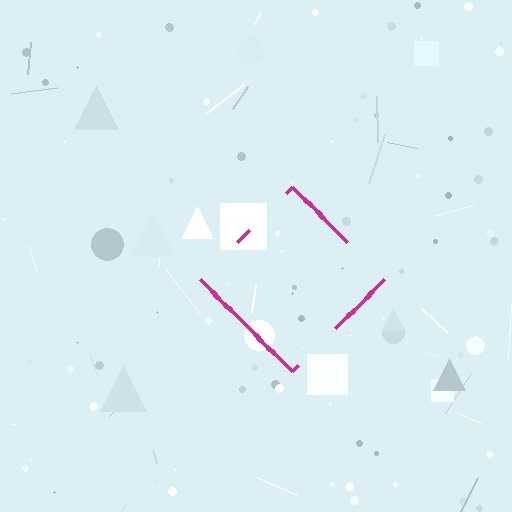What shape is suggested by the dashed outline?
The dashed outline suggests a diamond.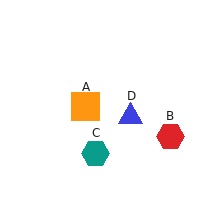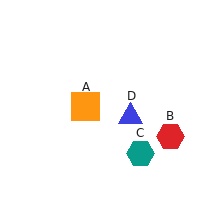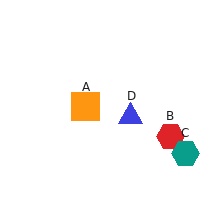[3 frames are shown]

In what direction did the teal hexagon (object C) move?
The teal hexagon (object C) moved right.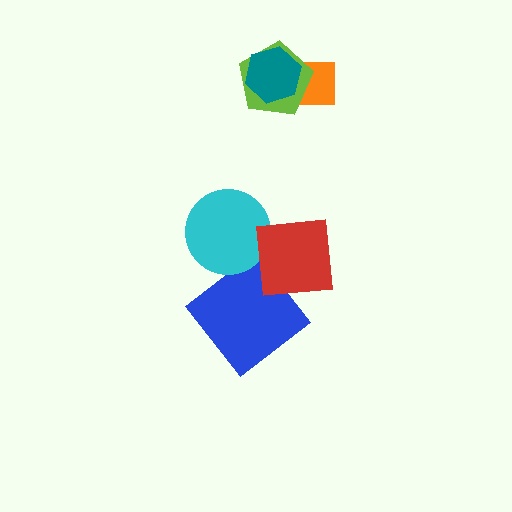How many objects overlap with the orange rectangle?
2 objects overlap with the orange rectangle.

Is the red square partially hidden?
No, no other shape covers it.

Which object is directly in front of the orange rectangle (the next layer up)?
The lime pentagon is directly in front of the orange rectangle.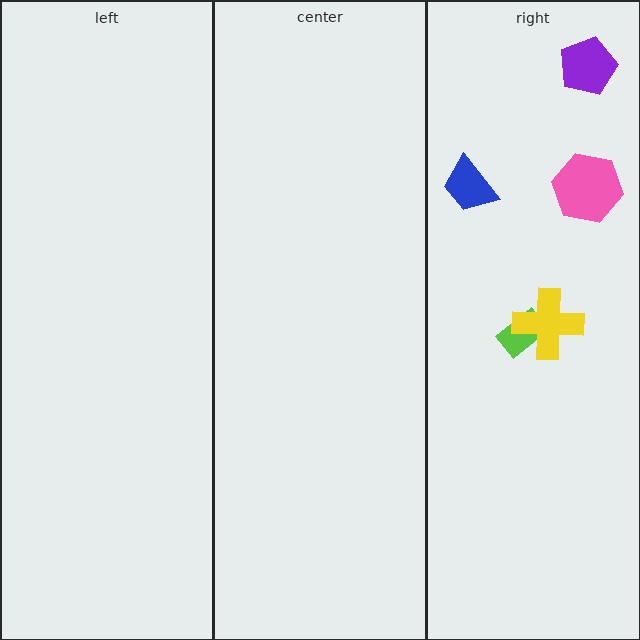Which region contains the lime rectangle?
The right region.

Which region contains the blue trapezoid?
The right region.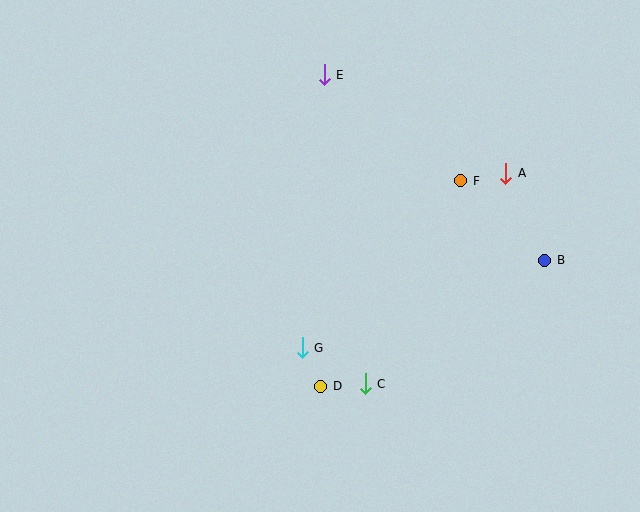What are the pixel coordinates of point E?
Point E is at (324, 75).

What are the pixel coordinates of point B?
Point B is at (545, 260).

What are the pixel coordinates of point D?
Point D is at (321, 386).